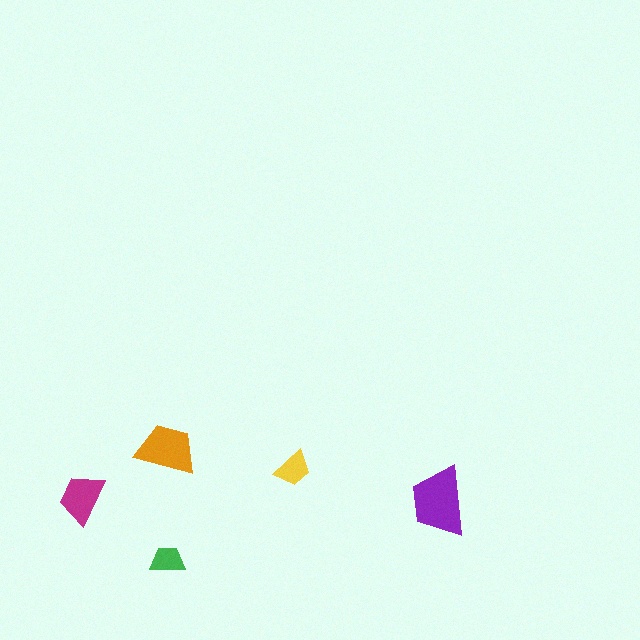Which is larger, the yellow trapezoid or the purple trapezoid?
The purple one.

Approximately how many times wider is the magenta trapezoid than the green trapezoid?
About 1.5 times wider.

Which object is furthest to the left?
The magenta trapezoid is leftmost.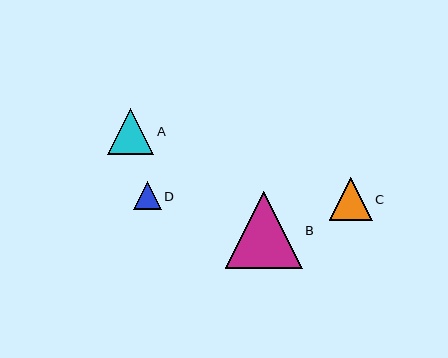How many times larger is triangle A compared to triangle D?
Triangle A is approximately 1.7 times the size of triangle D.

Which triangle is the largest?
Triangle B is the largest with a size of approximately 77 pixels.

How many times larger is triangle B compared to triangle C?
Triangle B is approximately 1.8 times the size of triangle C.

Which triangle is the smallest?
Triangle D is the smallest with a size of approximately 28 pixels.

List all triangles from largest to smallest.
From largest to smallest: B, A, C, D.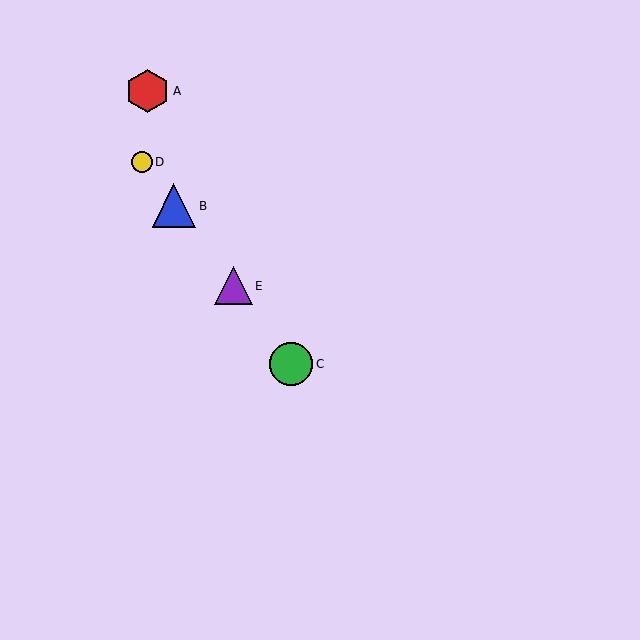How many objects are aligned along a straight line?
4 objects (B, C, D, E) are aligned along a straight line.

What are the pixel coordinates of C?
Object C is at (291, 364).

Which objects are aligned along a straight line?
Objects B, C, D, E are aligned along a straight line.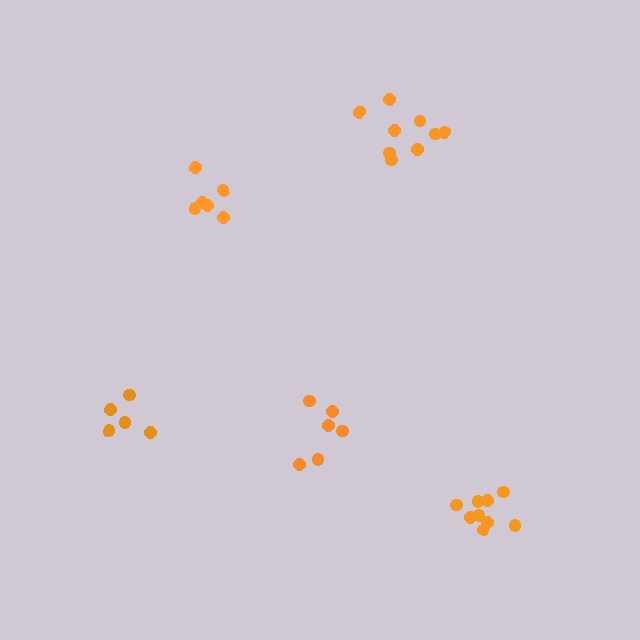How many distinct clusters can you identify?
There are 5 distinct clusters.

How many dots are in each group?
Group 1: 9 dots, Group 2: 6 dots, Group 3: 5 dots, Group 4: 9 dots, Group 5: 6 dots (35 total).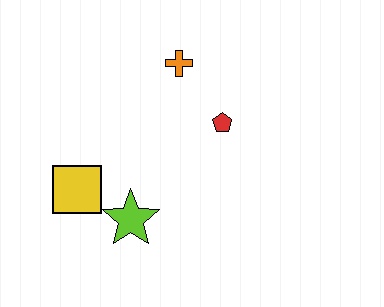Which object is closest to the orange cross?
The red pentagon is closest to the orange cross.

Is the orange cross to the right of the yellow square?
Yes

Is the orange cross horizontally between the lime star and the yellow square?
No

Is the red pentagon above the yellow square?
Yes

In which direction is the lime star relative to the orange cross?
The lime star is below the orange cross.